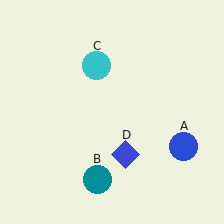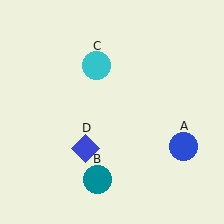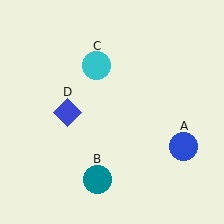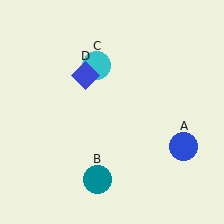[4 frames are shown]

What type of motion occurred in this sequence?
The blue diamond (object D) rotated clockwise around the center of the scene.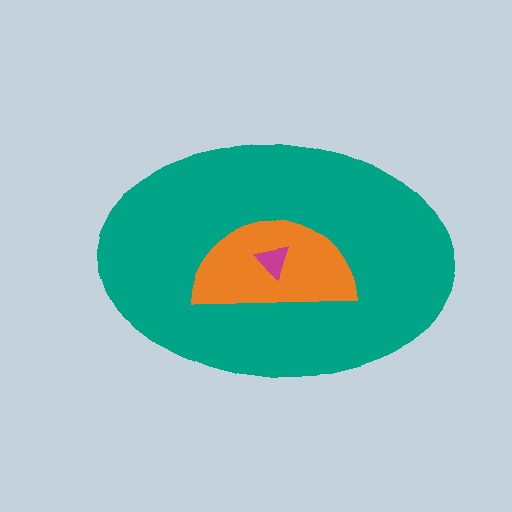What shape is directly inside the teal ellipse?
The orange semicircle.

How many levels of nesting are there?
3.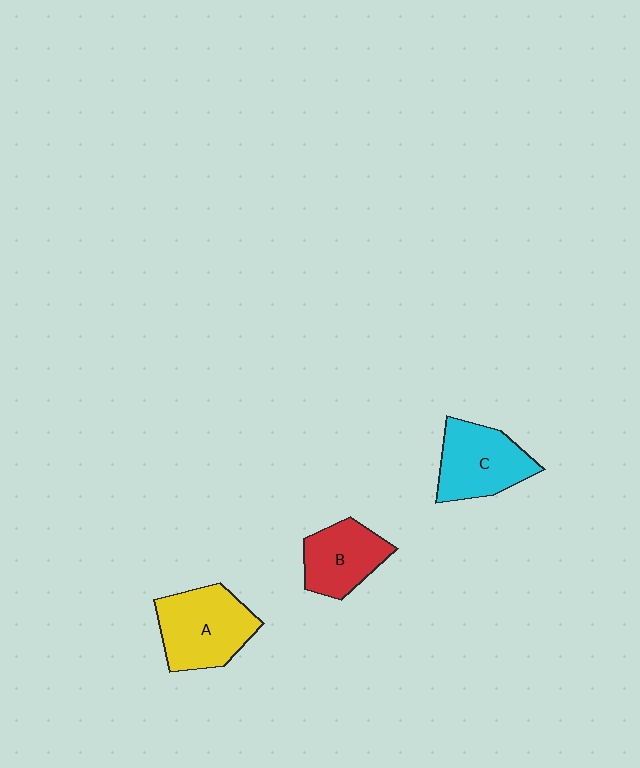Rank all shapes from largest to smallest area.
From largest to smallest: A (yellow), C (cyan), B (red).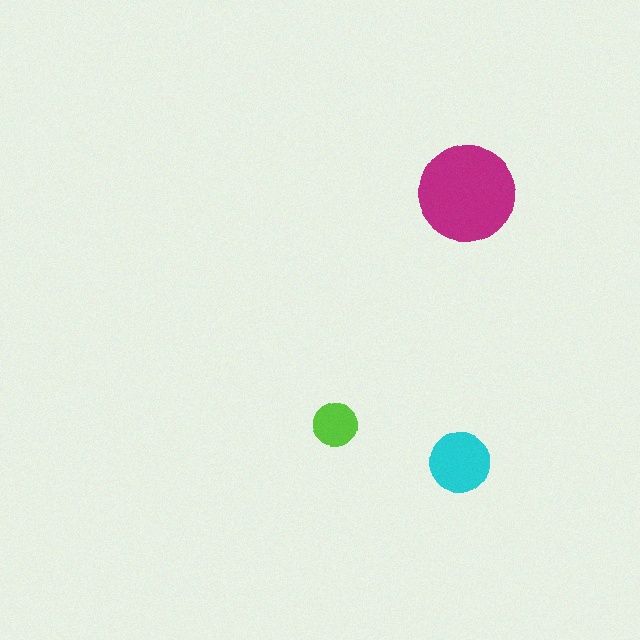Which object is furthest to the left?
The lime circle is leftmost.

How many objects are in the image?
There are 3 objects in the image.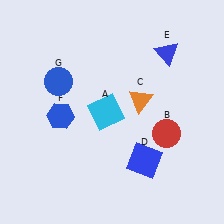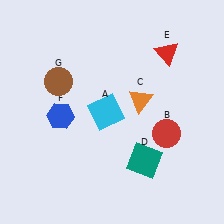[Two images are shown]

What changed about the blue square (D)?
In Image 1, D is blue. In Image 2, it changed to teal.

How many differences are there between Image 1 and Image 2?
There are 3 differences between the two images.